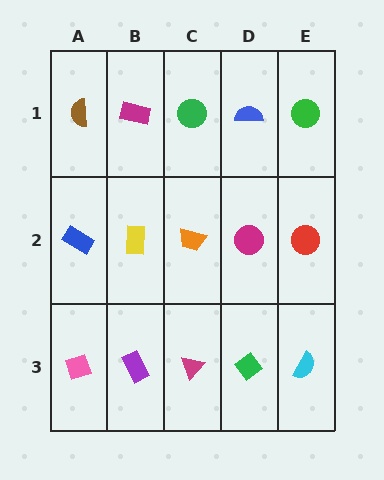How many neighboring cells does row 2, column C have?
4.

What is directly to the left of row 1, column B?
A brown semicircle.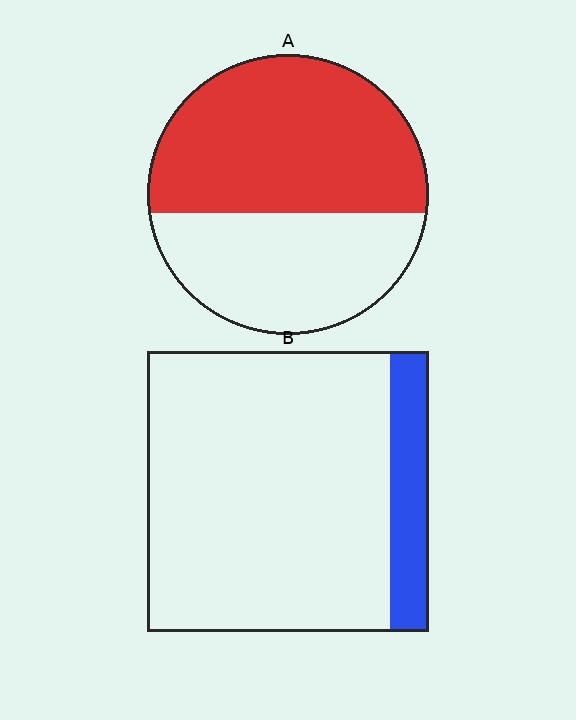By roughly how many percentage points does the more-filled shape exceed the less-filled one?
By roughly 45 percentage points (A over B).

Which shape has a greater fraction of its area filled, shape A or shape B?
Shape A.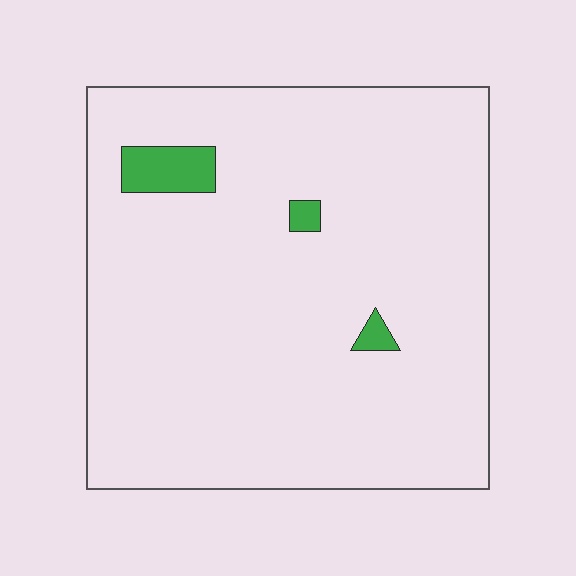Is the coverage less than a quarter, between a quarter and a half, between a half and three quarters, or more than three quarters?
Less than a quarter.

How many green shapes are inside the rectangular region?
3.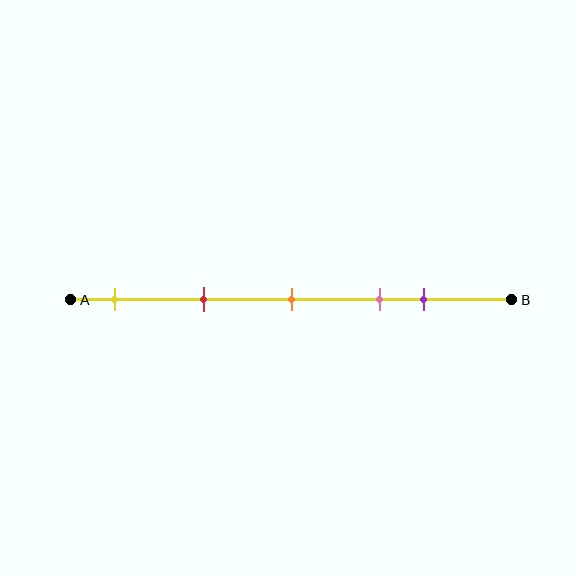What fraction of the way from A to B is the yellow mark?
The yellow mark is approximately 10% (0.1) of the way from A to B.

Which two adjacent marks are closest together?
The pink and purple marks are the closest adjacent pair.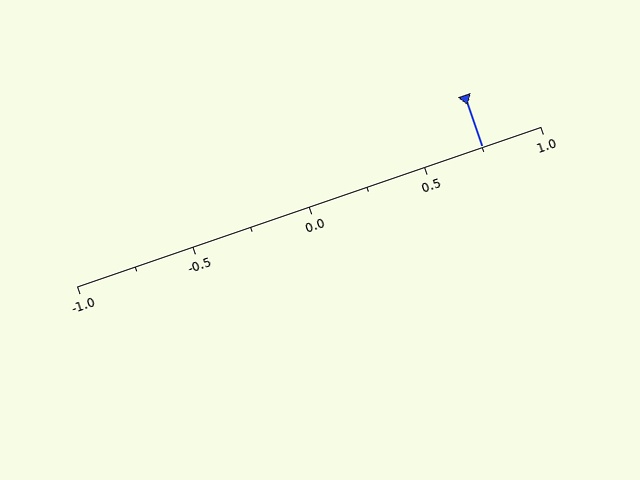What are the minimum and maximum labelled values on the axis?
The axis runs from -1.0 to 1.0.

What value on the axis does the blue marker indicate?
The marker indicates approximately 0.75.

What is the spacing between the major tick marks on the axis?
The major ticks are spaced 0.5 apart.